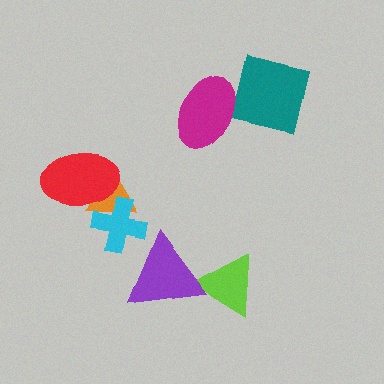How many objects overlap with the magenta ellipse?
0 objects overlap with the magenta ellipse.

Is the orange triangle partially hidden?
Yes, it is partially covered by another shape.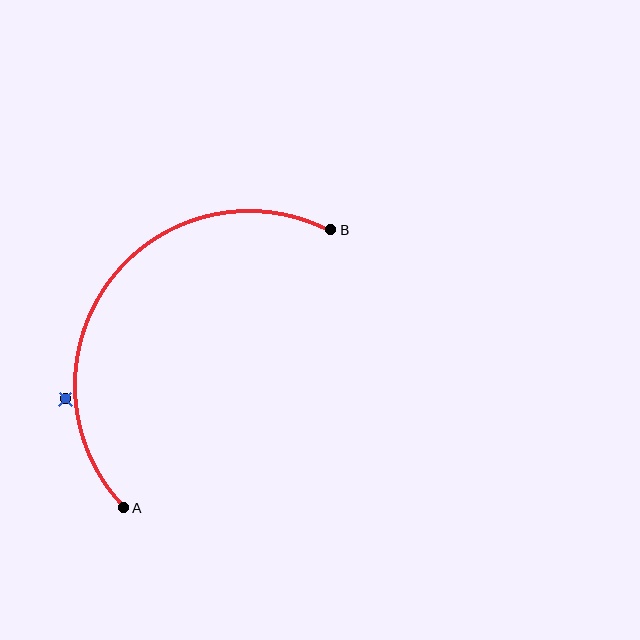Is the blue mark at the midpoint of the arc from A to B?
No — the blue mark does not lie on the arc at all. It sits slightly outside the curve.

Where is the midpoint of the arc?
The arc midpoint is the point on the curve farthest from the straight line joining A and B. It sits above and to the left of that line.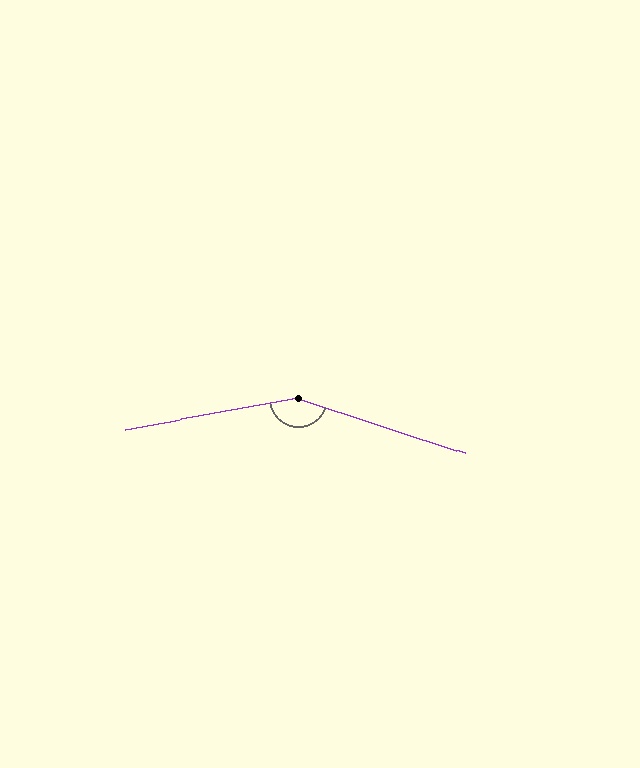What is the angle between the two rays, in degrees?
Approximately 152 degrees.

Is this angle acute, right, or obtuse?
It is obtuse.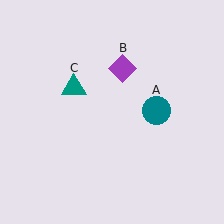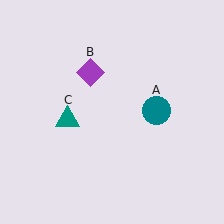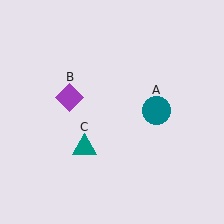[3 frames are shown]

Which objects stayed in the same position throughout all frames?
Teal circle (object A) remained stationary.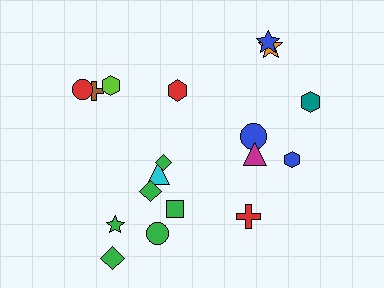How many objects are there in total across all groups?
There are 18 objects.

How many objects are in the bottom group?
There are 8 objects.